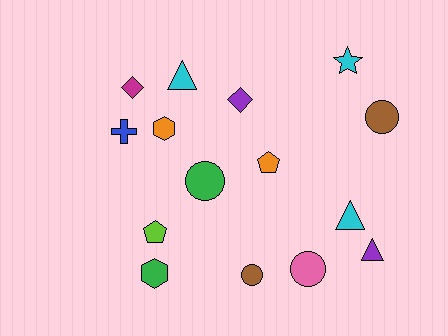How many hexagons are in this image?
There are 2 hexagons.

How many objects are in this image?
There are 15 objects.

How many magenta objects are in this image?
There is 1 magenta object.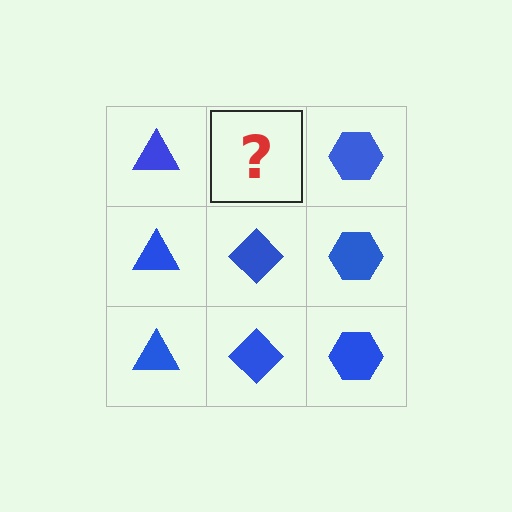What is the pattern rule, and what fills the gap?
The rule is that each column has a consistent shape. The gap should be filled with a blue diamond.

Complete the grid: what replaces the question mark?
The question mark should be replaced with a blue diamond.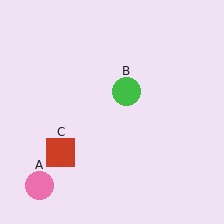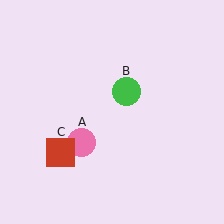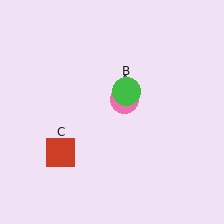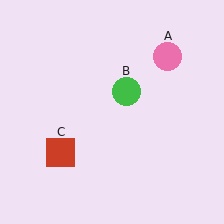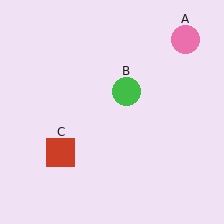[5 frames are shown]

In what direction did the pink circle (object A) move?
The pink circle (object A) moved up and to the right.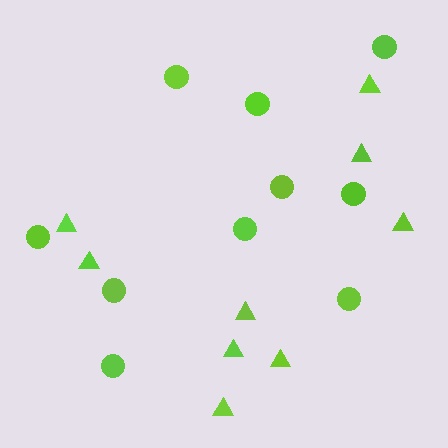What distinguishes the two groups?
There are 2 groups: one group of triangles (9) and one group of circles (10).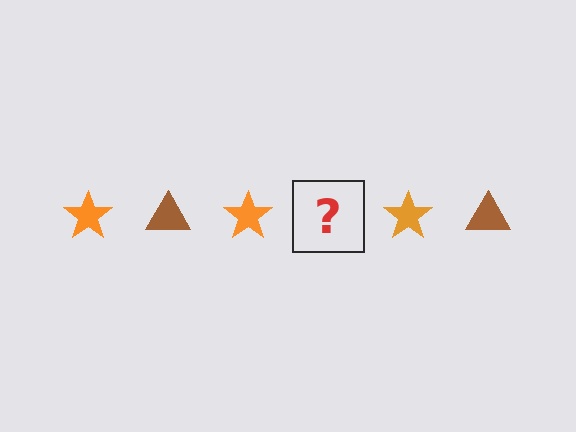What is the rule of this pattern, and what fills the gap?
The rule is that the pattern alternates between orange star and brown triangle. The gap should be filled with a brown triangle.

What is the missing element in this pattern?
The missing element is a brown triangle.